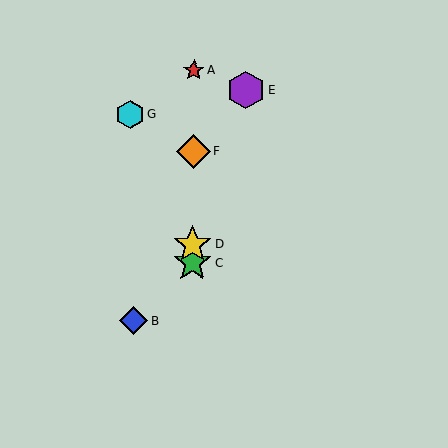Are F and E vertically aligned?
No, F is at x≈193 and E is at x≈246.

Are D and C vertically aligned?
Yes, both are at x≈192.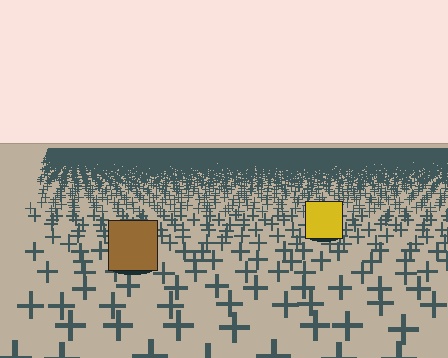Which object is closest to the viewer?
The brown square is closest. The texture marks near it are larger and more spread out.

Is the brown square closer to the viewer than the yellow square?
Yes. The brown square is closer — you can tell from the texture gradient: the ground texture is coarser near it.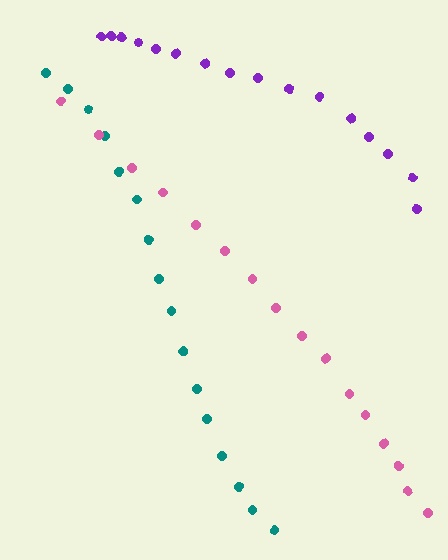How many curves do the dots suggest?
There are 3 distinct paths.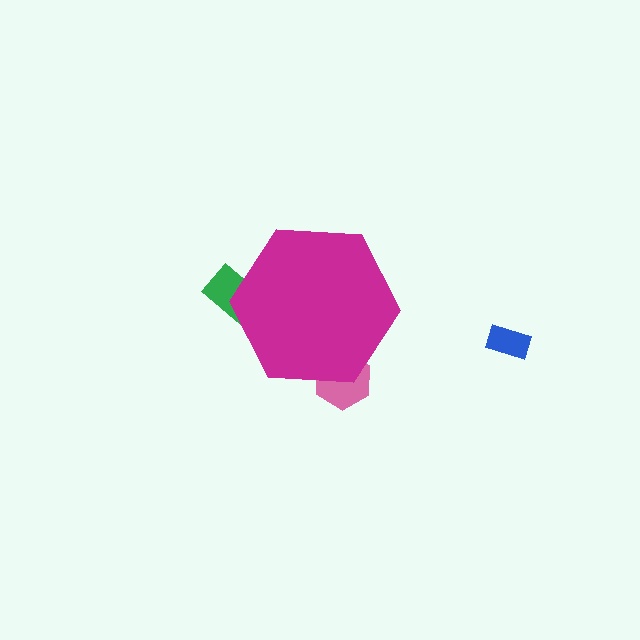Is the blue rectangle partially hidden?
No, the blue rectangle is fully visible.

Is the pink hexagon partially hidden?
Yes, the pink hexagon is partially hidden behind the magenta hexagon.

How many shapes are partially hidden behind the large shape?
2 shapes are partially hidden.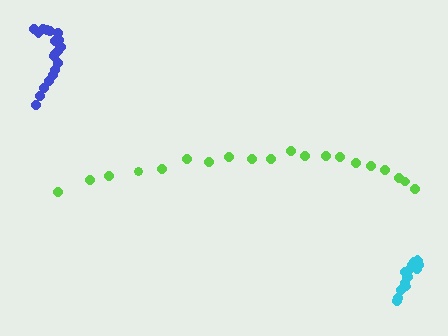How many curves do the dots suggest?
There are 3 distinct paths.